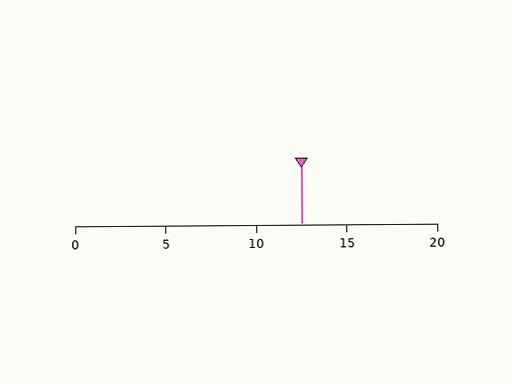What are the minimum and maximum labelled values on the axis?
The axis runs from 0 to 20.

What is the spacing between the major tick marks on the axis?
The major ticks are spaced 5 apart.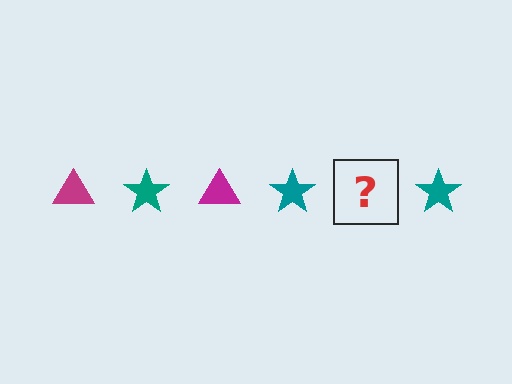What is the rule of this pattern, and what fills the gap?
The rule is that the pattern alternates between magenta triangle and teal star. The gap should be filled with a magenta triangle.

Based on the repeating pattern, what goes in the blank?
The blank should be a magenta triangle.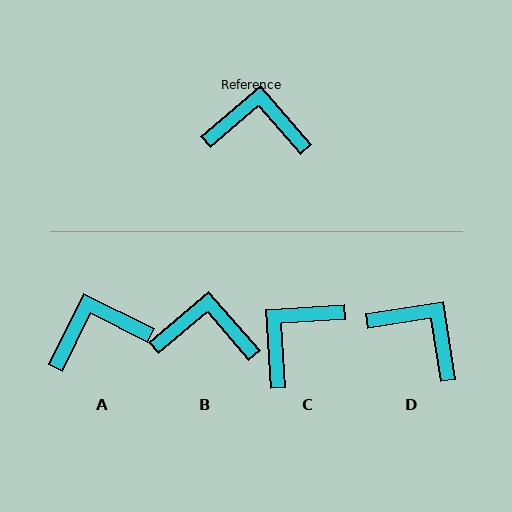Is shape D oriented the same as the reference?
No, it is off by about 32 degrees.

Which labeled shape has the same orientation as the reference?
B.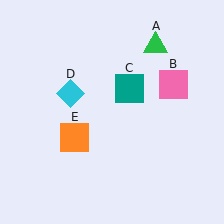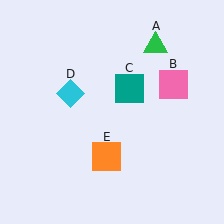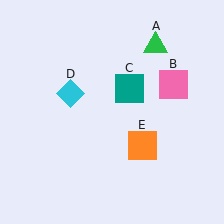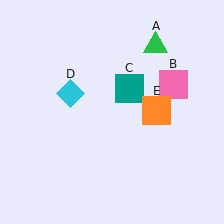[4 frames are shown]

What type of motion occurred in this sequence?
The orange square (object E) rotated counterclockwise around the center of the scene.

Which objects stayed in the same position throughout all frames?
Green triangle (object A) and pink square (object B) and teal square (object C) and cyan diamond (object D) remained stationary.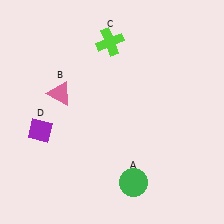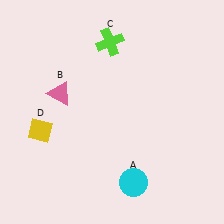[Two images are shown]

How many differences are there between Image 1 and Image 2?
There are 2 differences between the two images.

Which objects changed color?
A changed from green to cyan. D changed from purple to yellow.